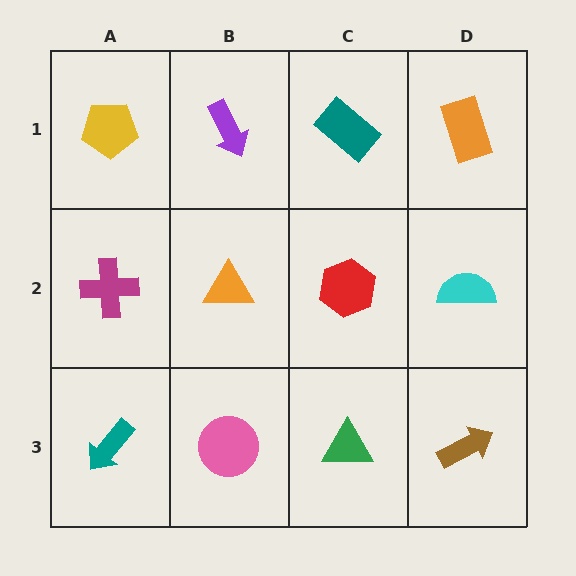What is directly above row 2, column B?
A purple arrow.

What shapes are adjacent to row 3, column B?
An orange triangle (row 2, column B), a teal arrow (row 3, column A), a green triangle (row 3, column C).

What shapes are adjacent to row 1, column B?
An orange triangle (row 2, column B), a yellow pentagon (row 1, column A), a teal rectangle (row 1, column C).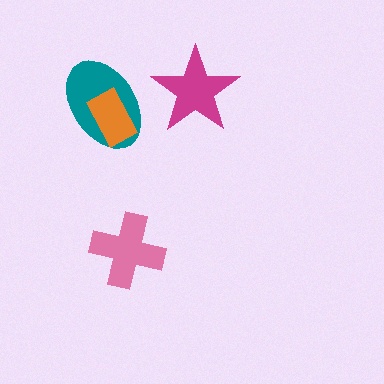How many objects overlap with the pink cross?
0 objects overlap with the pink cross.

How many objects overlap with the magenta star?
0 objects overlap with the magenta star.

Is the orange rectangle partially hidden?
No, no other shape covers it.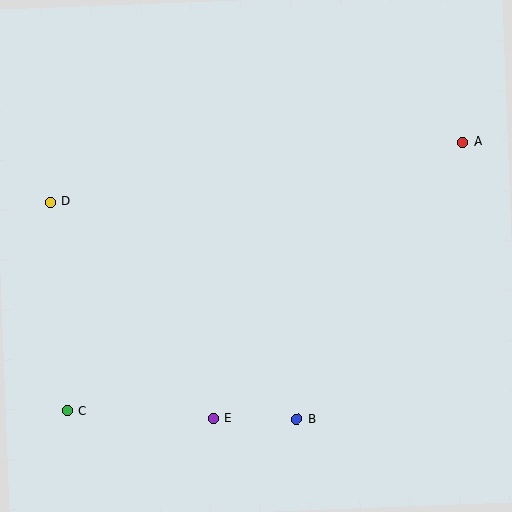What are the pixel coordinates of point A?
Point A is at (463, 142).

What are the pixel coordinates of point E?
Point E is at (213, 419).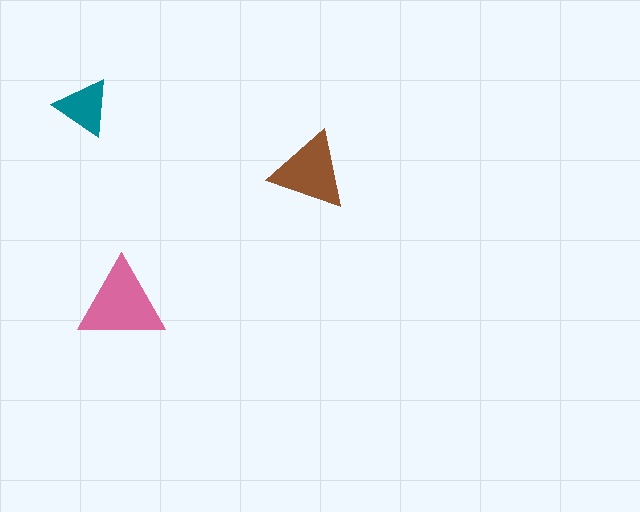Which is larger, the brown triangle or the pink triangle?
The pink one.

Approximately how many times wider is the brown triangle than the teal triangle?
About 1.5 times wider.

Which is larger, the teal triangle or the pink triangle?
The pink one.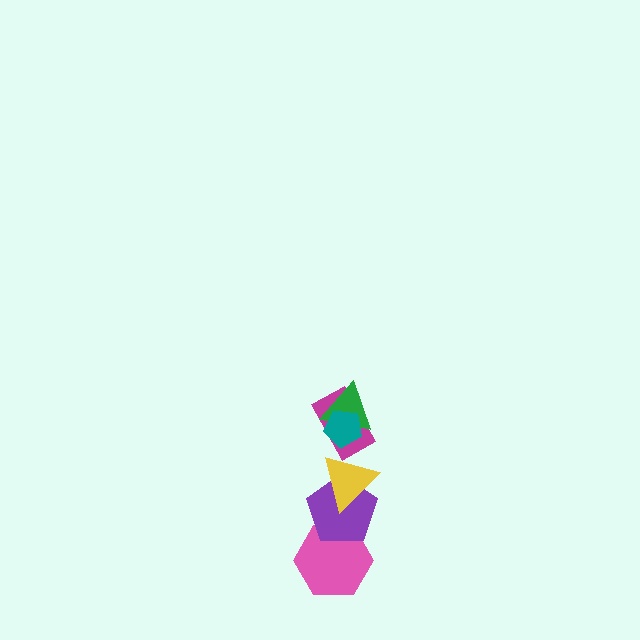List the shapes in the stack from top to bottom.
From top to bottom: the teal pentagon, the green triangle, the magenta rectangle, the yellow triangle, the purple pentagon, the pink hexagon.